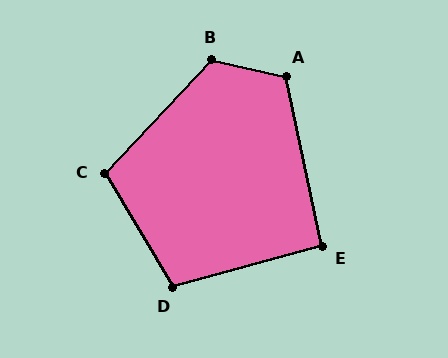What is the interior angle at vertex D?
Approximately 106 degrees (obtuse).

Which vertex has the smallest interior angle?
E, at approximately 93 degrees.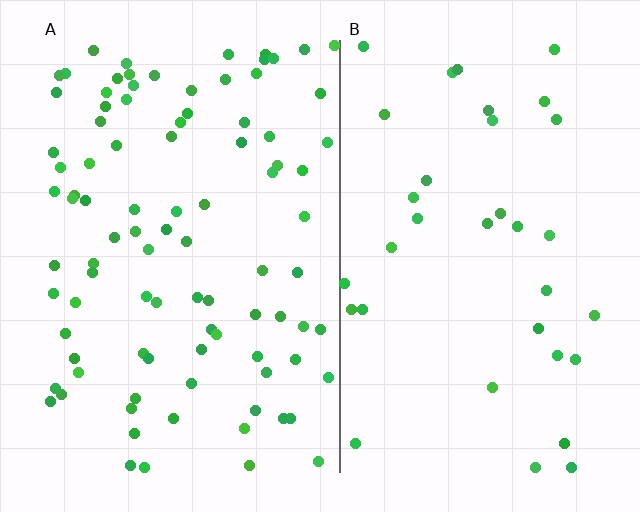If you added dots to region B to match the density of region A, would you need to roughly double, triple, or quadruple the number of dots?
Approximately triple.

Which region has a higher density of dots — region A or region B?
A (the left).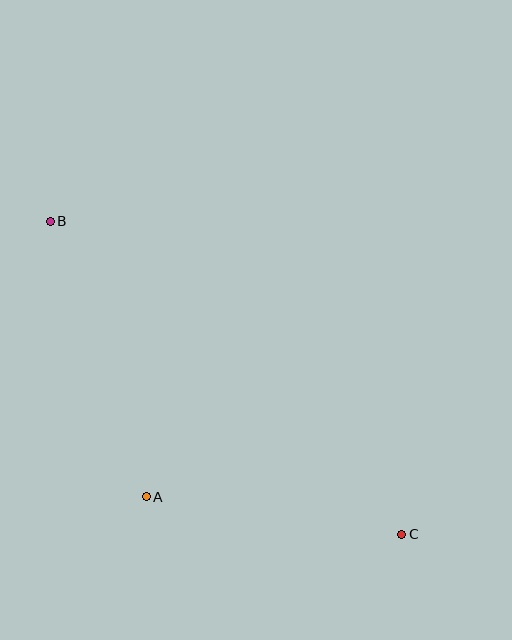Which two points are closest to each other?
Points A and C are closest to each other.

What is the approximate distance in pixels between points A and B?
The distance between A and B is approximately 292 pixels.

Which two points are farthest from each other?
Points B and C are farthest from each other.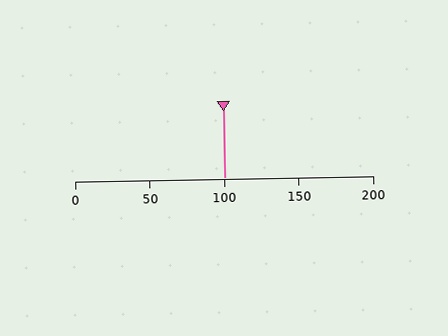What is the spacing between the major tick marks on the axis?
The major ticks are spaced 50 apart.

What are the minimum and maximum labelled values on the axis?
The axis runs from 0 to 200.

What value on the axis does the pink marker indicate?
The marker indicates approximately 100.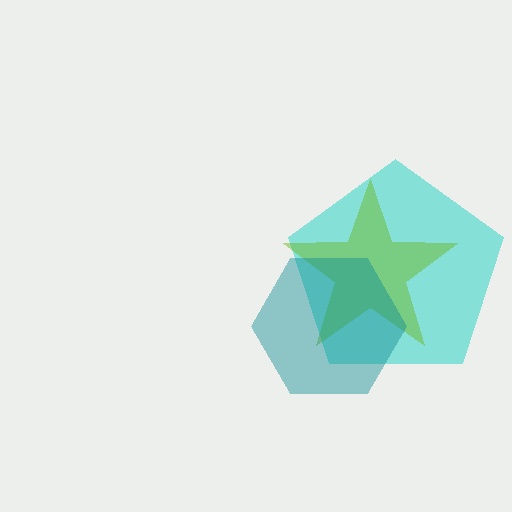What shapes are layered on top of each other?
The layered shapes are: a cyan pentagon, a lime star, a teal hexagon.